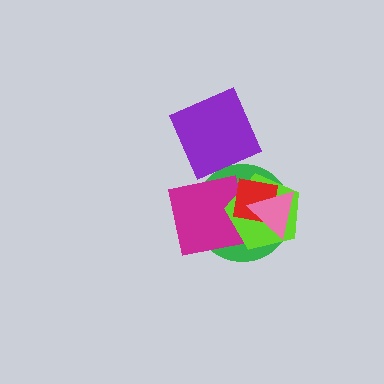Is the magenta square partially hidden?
Yes, it is partially covered by another shape.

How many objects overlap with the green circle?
5 objects overlap with the green circle.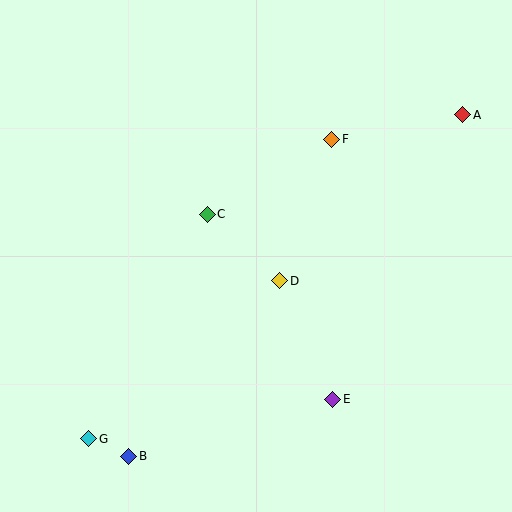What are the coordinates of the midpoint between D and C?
The midpoint between D and C is at (244, 247).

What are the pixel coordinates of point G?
Point G is at (89, 439).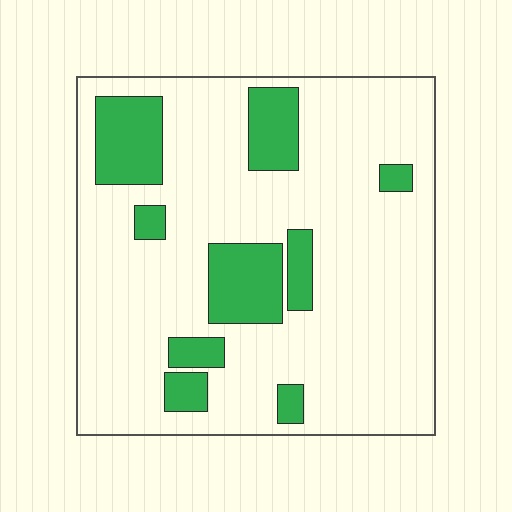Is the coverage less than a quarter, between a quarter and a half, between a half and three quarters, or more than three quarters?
Less than a quarter.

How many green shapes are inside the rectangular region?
9.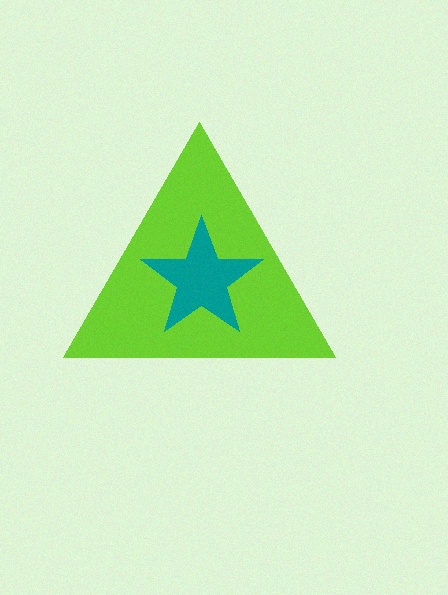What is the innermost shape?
The teal star.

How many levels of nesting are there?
2.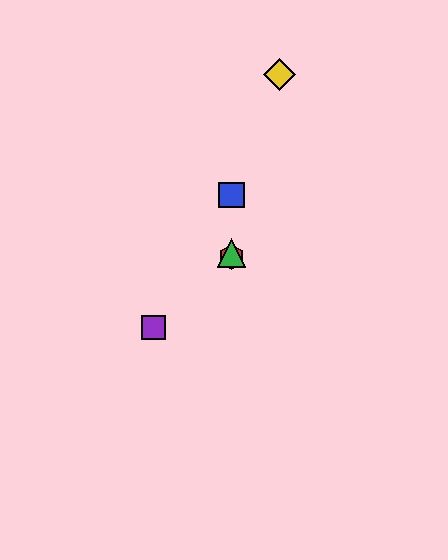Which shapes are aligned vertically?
The red hexagon, the blue square, the green triangle are aligned vertically.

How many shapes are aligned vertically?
3 shapes (the red hexagon, the blue square, the green triangle) are aligned vertically.